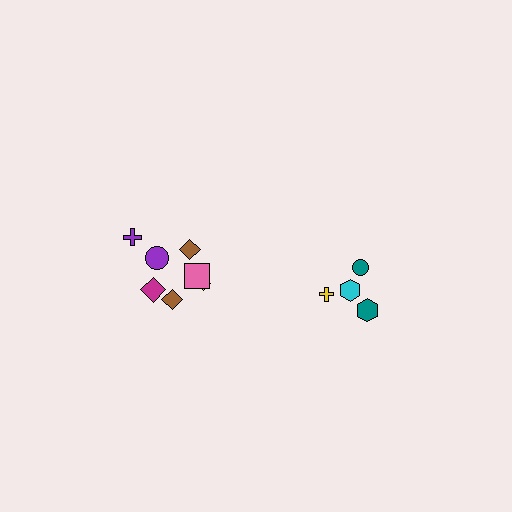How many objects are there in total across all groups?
There are 11 objects.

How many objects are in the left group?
There are 7 objects.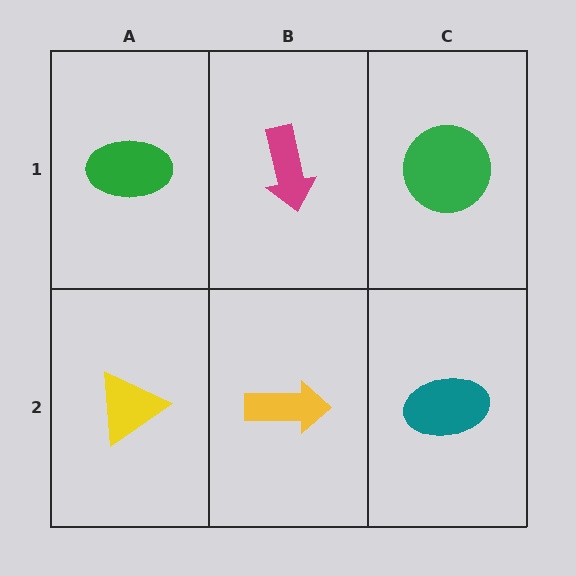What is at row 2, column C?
A teal ellipse.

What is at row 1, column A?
A green ellipse.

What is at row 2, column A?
A yellow triangle.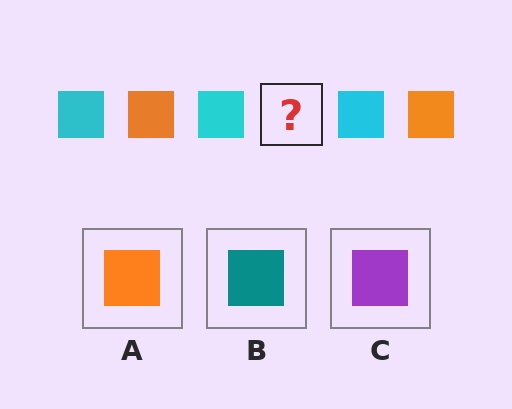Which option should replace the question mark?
Option A.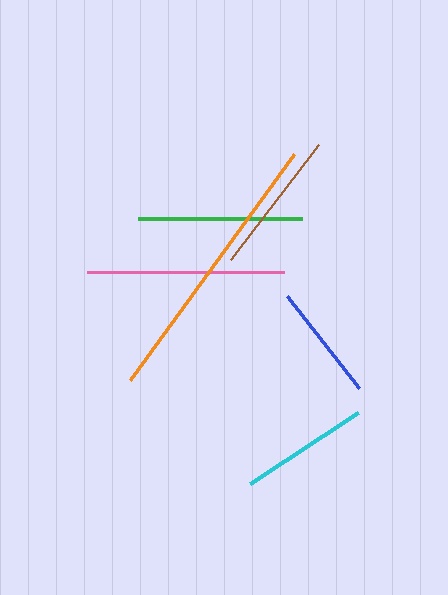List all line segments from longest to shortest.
From longest to shortest: orange, pink, green, brown, cyan, blue.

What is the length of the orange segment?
The orange segment is approximately 279 pixels long.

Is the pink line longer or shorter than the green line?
The pink line is longer than the green line.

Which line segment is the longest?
The orange line is the longest at approximately 279 pixels.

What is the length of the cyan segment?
The cyan segment is approximately 129 pixels long.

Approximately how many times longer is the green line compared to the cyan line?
The green line is approximately 1.3 times the length of the cyan line.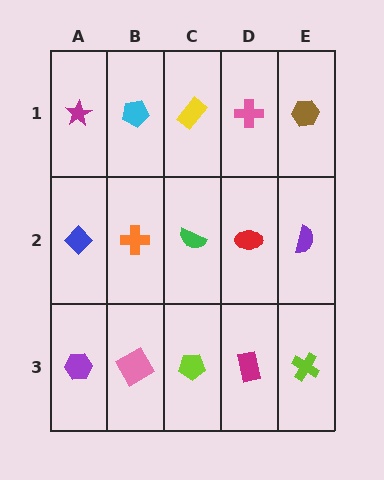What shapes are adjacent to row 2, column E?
A brown hexagon (row 1, column E), a lime cross (row 3, column E), a red ellipse (row 2, column D).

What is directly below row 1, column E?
A purple semicircle.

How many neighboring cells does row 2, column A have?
3.